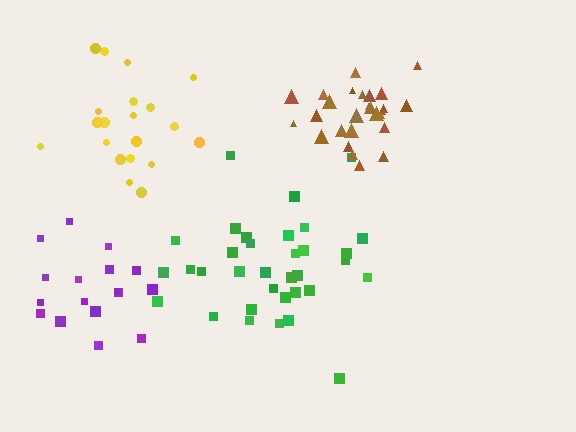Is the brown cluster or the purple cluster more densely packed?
Brown.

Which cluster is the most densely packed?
Brown.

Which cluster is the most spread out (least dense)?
Green.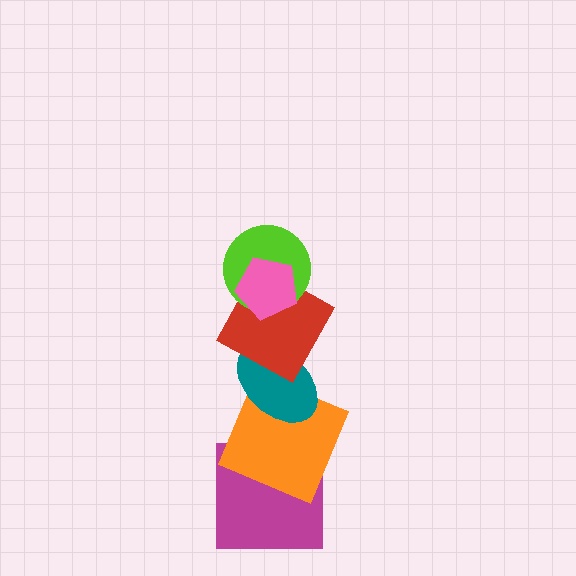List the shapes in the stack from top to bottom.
From top to bottom: the pink pentagon, the lime circle, the red square, the teal ellipse, the orange square, the magenta square.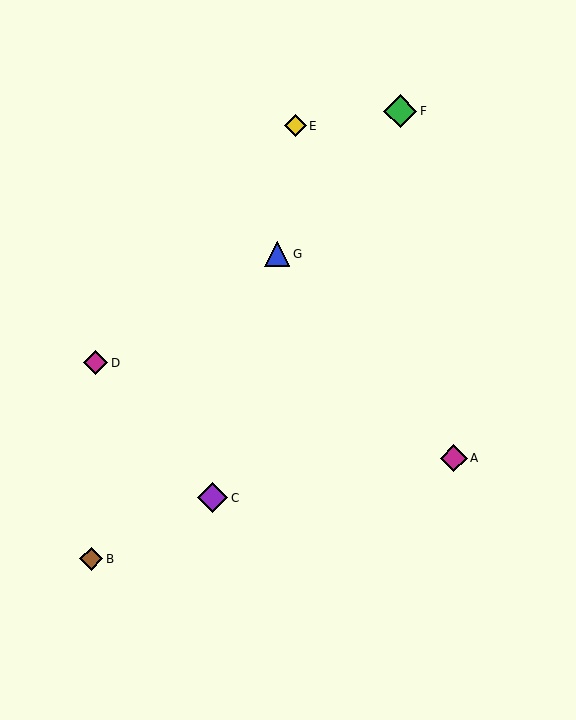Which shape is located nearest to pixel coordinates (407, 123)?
The green diamond (labeled F) at (400, 111) is nearest to that location.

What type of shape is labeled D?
Shape D is a magenta diamond.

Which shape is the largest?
The green diamond (labeled F) is the largest.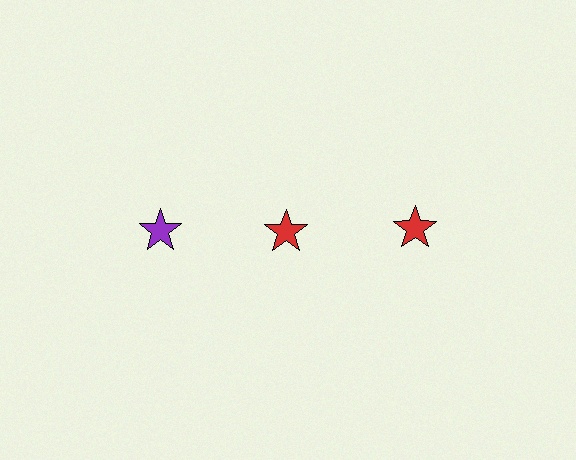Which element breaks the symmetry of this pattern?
The purple star in the top row, leftmost column breaks the symmetry. All other shapes are red stars.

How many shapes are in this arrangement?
There are 3 shapes arranged in a grid pattern.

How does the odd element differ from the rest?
It has a different color: purple instead of red.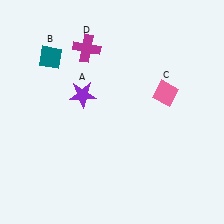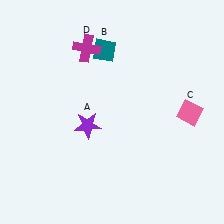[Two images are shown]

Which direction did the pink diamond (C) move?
The pink diamond (C) moved right.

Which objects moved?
The objects that moved are: the purple star (A), the teal diamond (B), the pink diamond (C).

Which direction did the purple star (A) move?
The purple star (A) moved down.